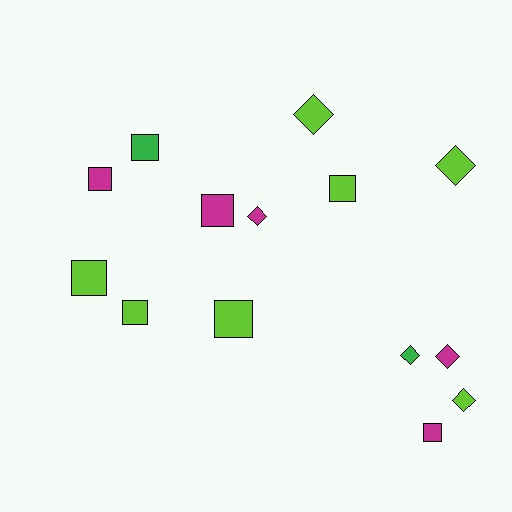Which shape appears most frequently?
Square, with 8 objects.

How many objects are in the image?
There are 14 objects.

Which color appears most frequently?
Lime, with 7 objects.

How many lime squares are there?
There are 4 lime squares.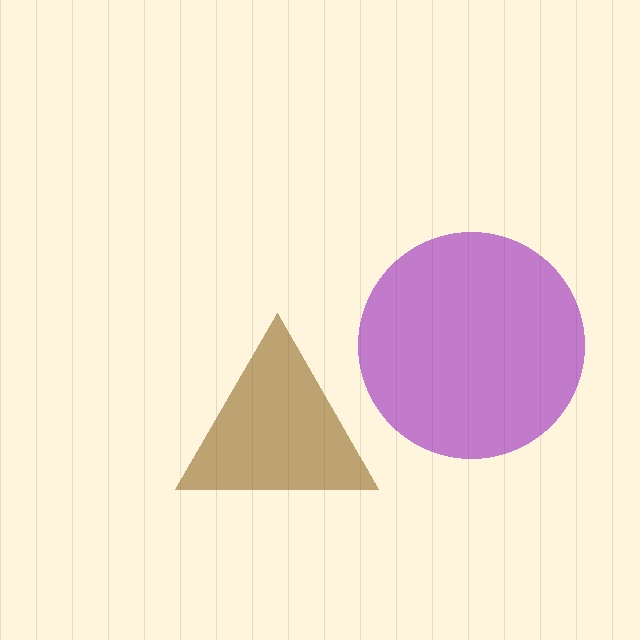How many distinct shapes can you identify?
There are 2 distinct shapes: a purple circle, a brown triangle.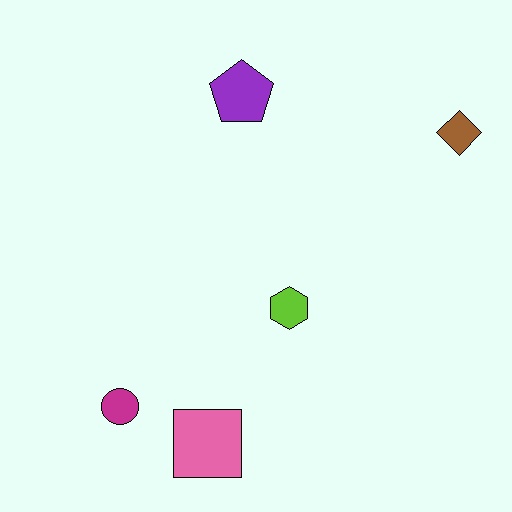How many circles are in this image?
There is 1 circle.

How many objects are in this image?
There are 5 objects.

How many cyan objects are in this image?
There are no cyan objects.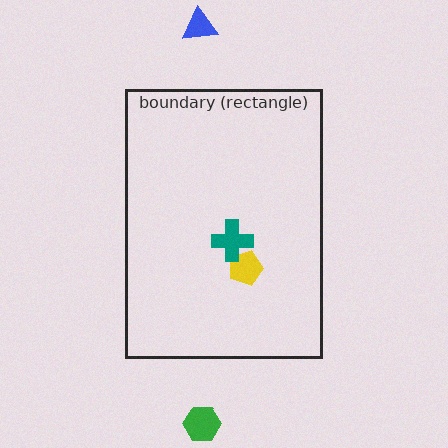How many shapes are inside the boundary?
2 inside, 2 outside.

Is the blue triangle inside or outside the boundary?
Outside.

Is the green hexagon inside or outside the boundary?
Outside.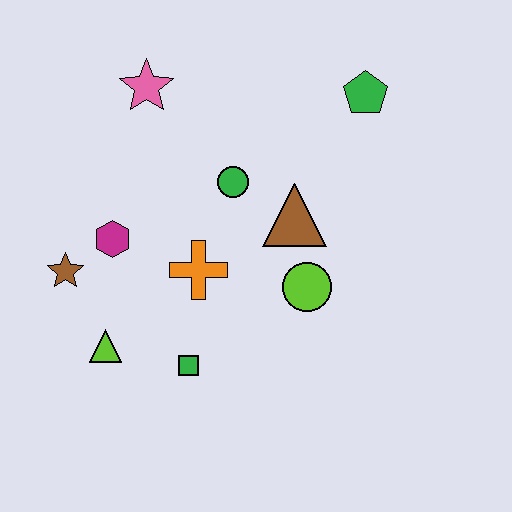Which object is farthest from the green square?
The green pentagon is farthest from the green square.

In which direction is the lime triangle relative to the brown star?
The lime triangle is below the brown star.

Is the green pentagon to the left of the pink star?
No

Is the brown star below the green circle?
Yes